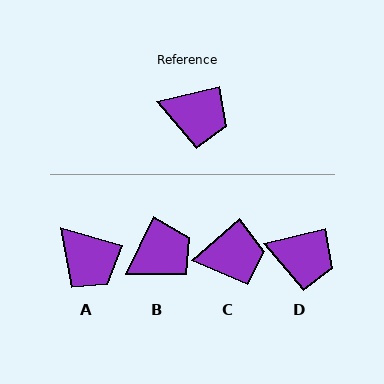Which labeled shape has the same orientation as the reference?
D.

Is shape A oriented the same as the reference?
No, it is off by about 31 degrees.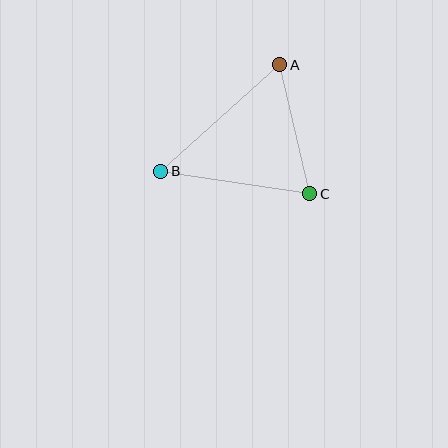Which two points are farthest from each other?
Points A and B are farthest from each other.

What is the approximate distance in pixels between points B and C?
The distance between B and C is approximately 150 pixels.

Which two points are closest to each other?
Points A and C are closest to each other.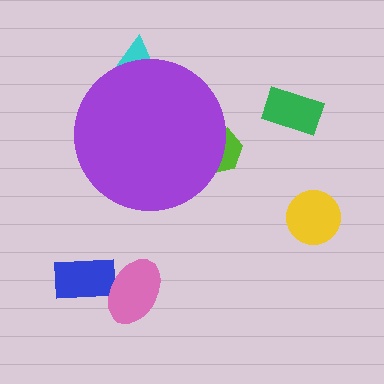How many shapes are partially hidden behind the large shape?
2 shapes are partially hidden.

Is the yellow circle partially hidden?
No, the yellow circle is fully visible.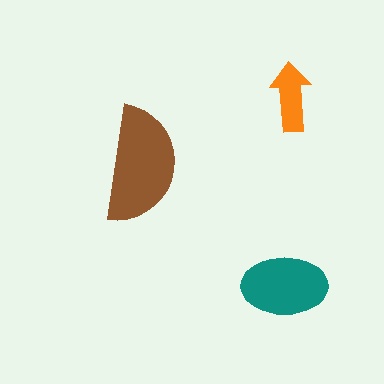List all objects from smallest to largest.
The orange arrow, the teal ellipse, the brown semicircle.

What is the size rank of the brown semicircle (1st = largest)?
1st.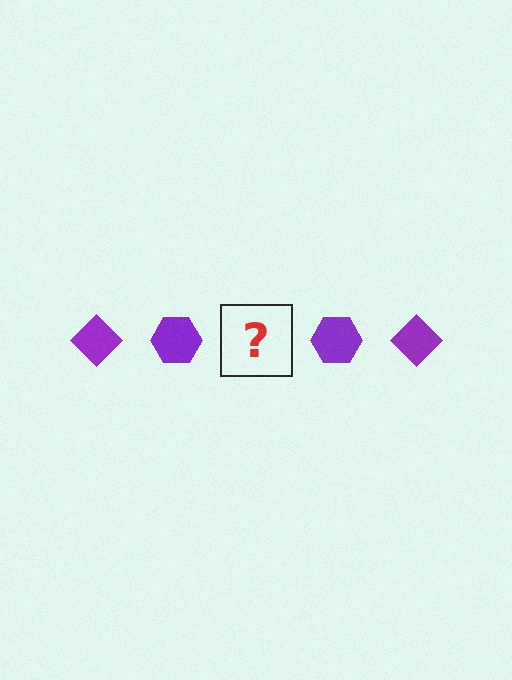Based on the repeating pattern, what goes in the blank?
The blank should be a purple diamond.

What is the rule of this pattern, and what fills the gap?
The rule is that the pattern cycles through diamond, hexagon shapes in purple. The gap should be filled with a purple diamond.